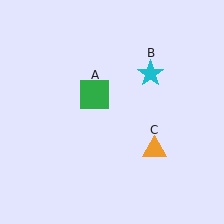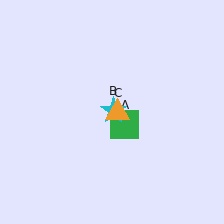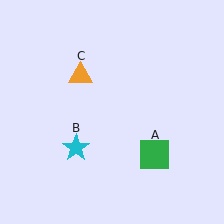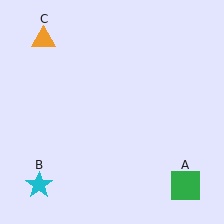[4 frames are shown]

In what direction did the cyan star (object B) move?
The cyan star (object B) moved down and to the left.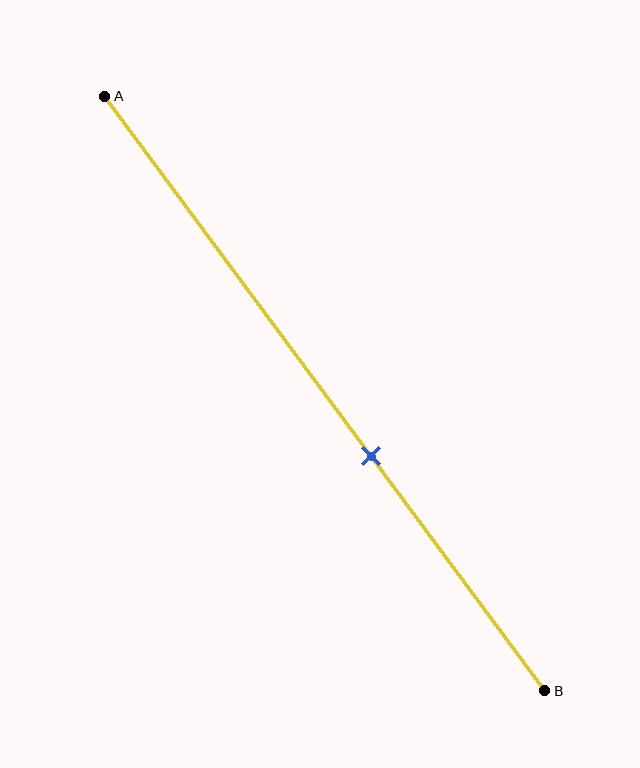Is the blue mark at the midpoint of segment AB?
No, the mark is at about 60% from A, not at the 50% midpoint.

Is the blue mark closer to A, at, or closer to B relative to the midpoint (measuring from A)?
The blue mark is closer to point B than the midpoint of segment AB.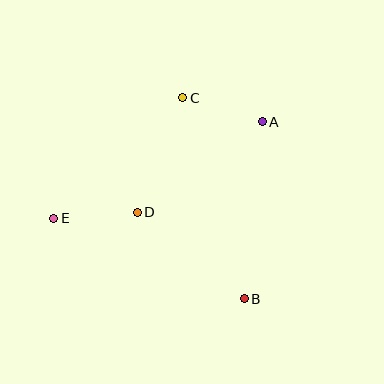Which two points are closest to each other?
Points A and C are closest to each other.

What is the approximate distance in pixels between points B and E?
The distance between B and E is approximately 207 pixels.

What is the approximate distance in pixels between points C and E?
The distance between C and E is approximately 176 pixels.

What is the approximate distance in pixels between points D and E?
The distance between D and E is approximately 83 pixels.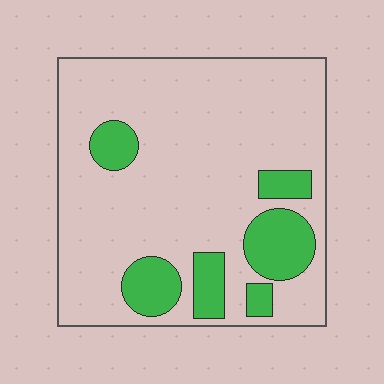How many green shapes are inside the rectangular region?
6.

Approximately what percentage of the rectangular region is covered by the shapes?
Approximately 20%.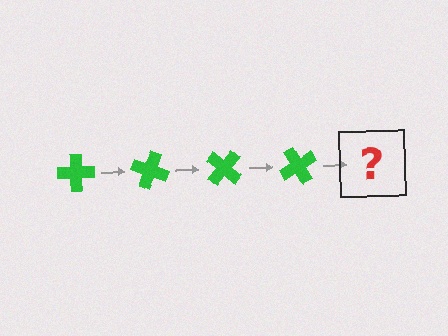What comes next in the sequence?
The next element should be a green cross rotated 80 degrees.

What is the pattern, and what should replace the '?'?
The pattern is that the cross rotates 20 degrees each step. The '?' should be a green cross rotated 80 degrees.